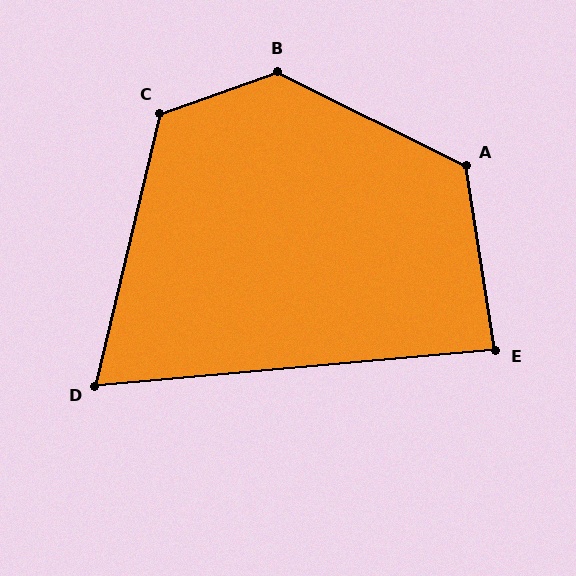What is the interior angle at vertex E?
Approximately 86 degrees (approximately right).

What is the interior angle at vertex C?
Approximately 123 degrees (obtuse).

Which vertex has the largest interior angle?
B, at approximately 134 degrees.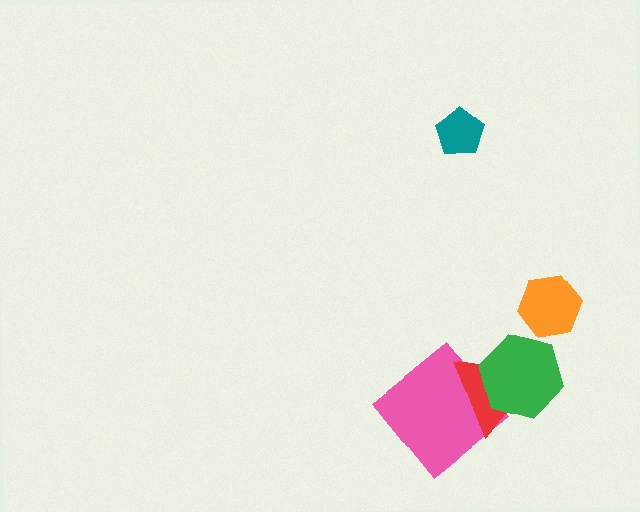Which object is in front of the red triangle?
The green hexagon is in front of the red triangle.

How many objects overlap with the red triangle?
2 objects overlap with the red triangle.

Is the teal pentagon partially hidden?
No, no other shape covers it.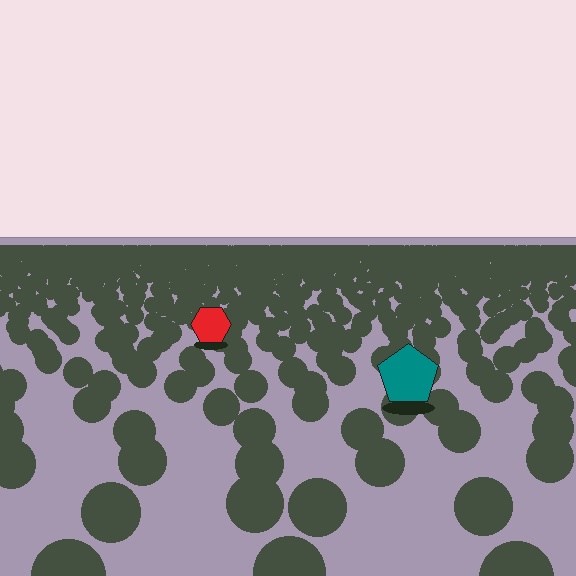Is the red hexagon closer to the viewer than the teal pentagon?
No. The teal pentagon is closer — you can tell from the texture gradient: the ground texture is coarser near it.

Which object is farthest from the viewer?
The red hexagon is farthest from the viewer. It appears smaller and the ground texture around it is denser.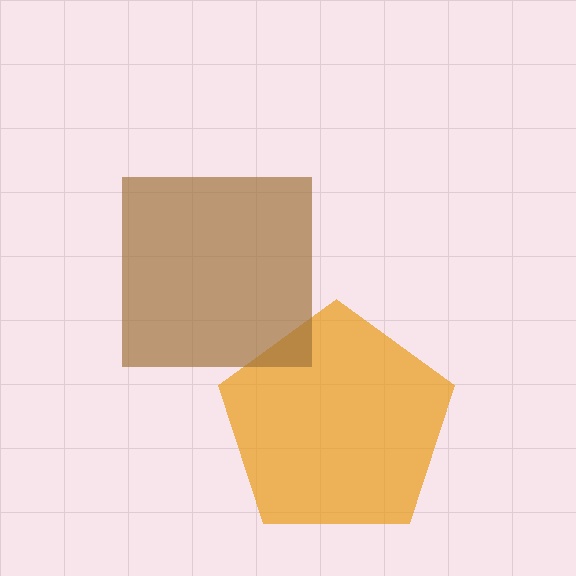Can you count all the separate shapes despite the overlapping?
Yes, there are 2 separate shapes.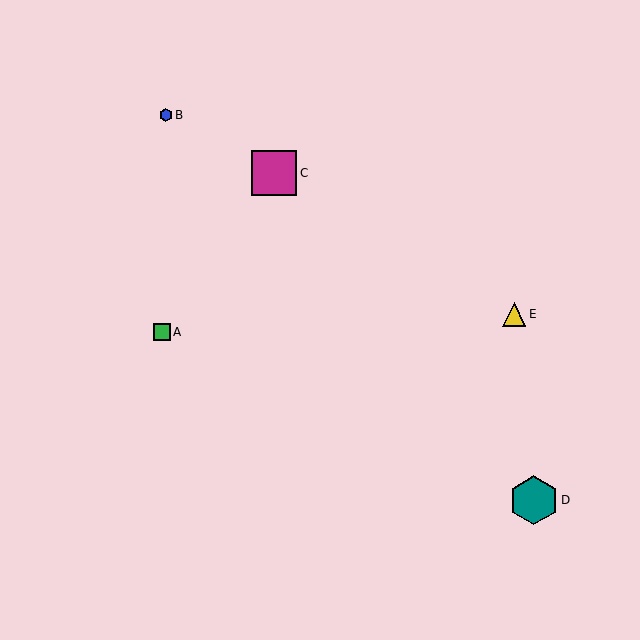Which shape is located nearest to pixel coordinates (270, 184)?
The magenta square (labeled C) at (274, 173) is nearest to that location.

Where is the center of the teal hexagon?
The center of the teal hexagon is at (534, 500).